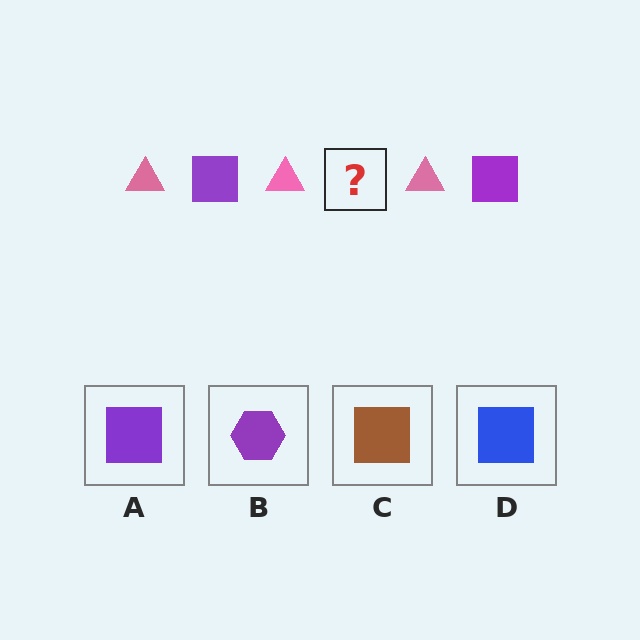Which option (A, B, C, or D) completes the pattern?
A.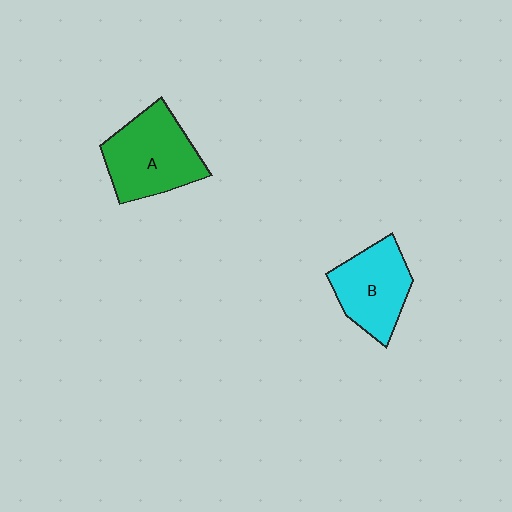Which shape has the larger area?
Shape A (green).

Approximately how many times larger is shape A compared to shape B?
Approximately 1.2 times.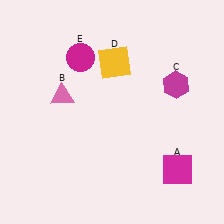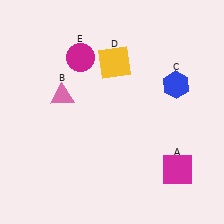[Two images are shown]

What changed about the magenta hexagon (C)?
In Image 1, C is magenta. In Image 2, it changed to blue.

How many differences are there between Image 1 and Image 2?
There is 1 difference between the two images.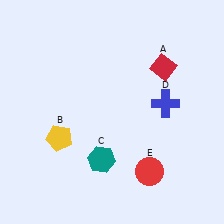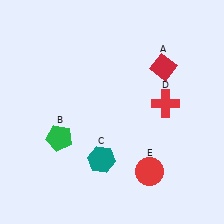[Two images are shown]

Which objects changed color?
B changed from yellow to green. D changed from blue to red.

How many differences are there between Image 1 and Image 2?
There are 2 differences between the two images.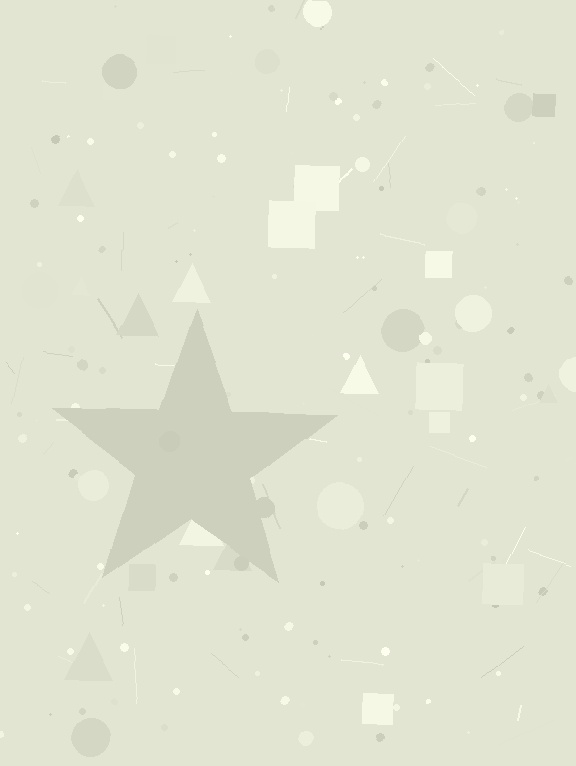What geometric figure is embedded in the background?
A star is embedded in the background.